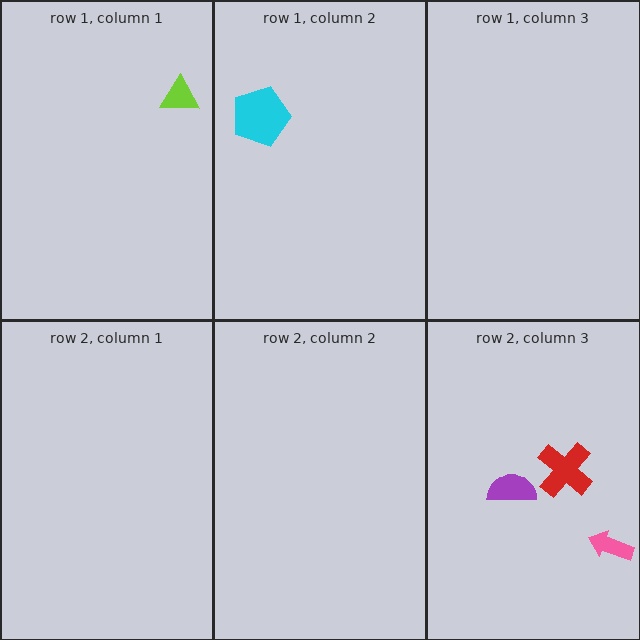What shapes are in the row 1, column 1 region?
The lime triangle.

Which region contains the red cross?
The row 2, column 3 region.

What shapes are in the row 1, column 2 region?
The cyan pentagon.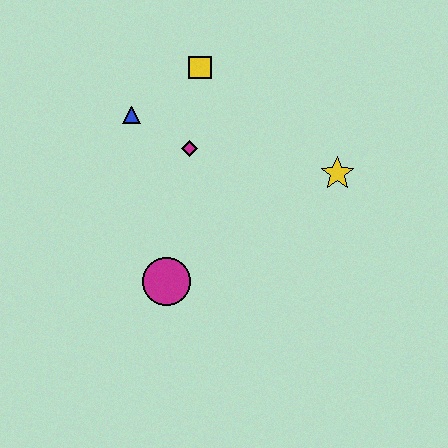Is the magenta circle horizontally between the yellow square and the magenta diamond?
No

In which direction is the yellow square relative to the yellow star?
The yellow square is to the left of the yellow star.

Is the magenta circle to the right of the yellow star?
No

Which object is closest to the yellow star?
The magenta diamond is closest to the yellow star.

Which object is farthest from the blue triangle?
The yellow star is farthest from the blue triangle.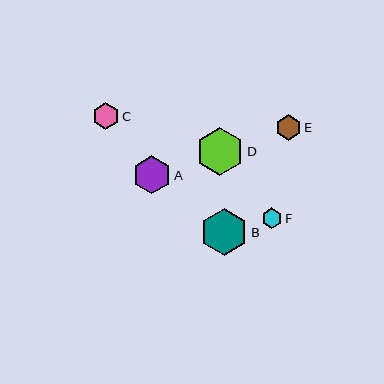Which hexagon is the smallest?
Hexagon F is the smallest with a size of approximately 20 pixels.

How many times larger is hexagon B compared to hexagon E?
Hexagon B is approximately 1.9 times the size of hexagon E.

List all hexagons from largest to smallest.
From largest to smallest: D, B, A, C, E, F.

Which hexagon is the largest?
Hexagon D is the largest with a size of approximately 48 pixels.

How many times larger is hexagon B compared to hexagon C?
Hexagon B is approximately 1.8 times the size of hexagon C.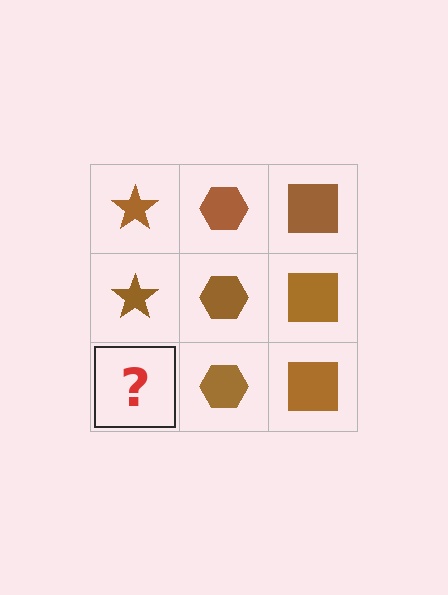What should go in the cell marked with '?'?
The missing cell should contain a brown star.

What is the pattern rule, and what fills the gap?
The rule is that each column has a consistent shape. The gap should be filled with a brown star.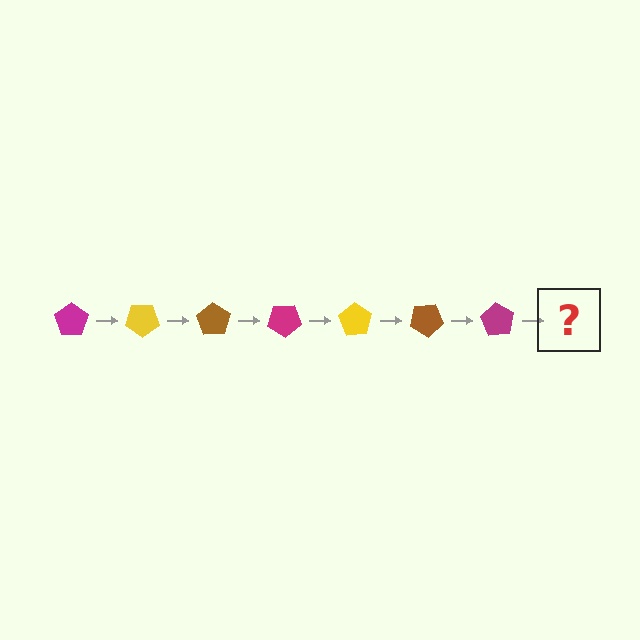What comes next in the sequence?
The next element should be a yellow pentagon, rotated 245 degrees from the start.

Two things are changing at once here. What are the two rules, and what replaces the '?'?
The two rules are that it rotates 35 degrees each step and the color cycles through magenta, yellow, and brown. The '?' should be a yellow pentagon, rotated 245 degrees from the start.